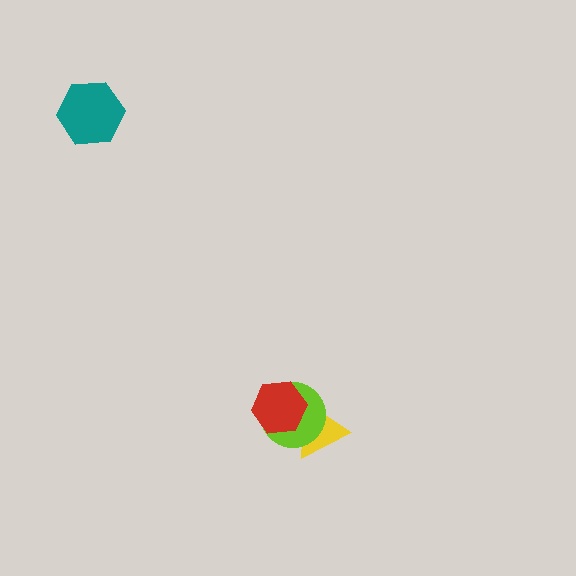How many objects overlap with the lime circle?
2 objects overlap with the lime circle.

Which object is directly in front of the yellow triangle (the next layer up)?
The lime circle is directly in front of the yellow triangle.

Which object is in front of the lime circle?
The red hexagon is in front of the lime circle.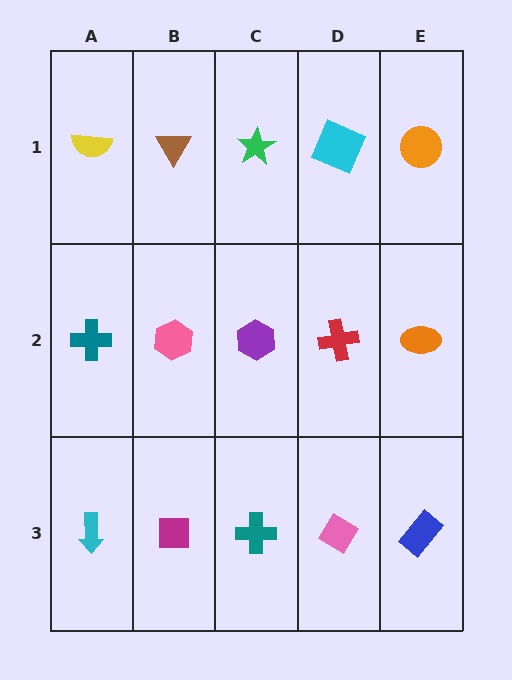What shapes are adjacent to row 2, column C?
A green star (row 1, column C), a teal cross (row 3, column C), a pink hexagon (row 2, column B), a red cross (row 2, column D).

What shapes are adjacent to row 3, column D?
A red cross (row 2, column D), a teal cross (row 3, column C), a blue rectangle (row 3, column E).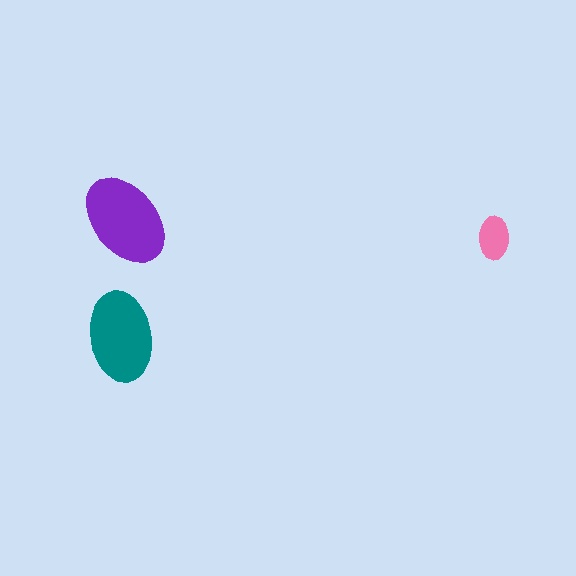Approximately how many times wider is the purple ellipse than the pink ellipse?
About 2 times wider.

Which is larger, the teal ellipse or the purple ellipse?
The purple one.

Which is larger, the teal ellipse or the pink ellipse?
The teal one.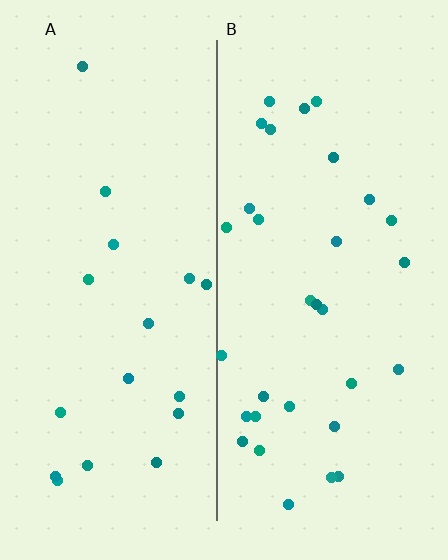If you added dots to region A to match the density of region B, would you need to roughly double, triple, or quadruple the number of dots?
Approximately double.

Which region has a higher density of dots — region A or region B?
B (the right).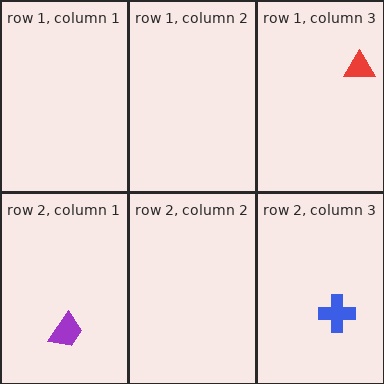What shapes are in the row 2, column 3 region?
The blue cross.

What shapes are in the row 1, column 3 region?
The red triangle.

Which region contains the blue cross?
The row 2, column 3 region.